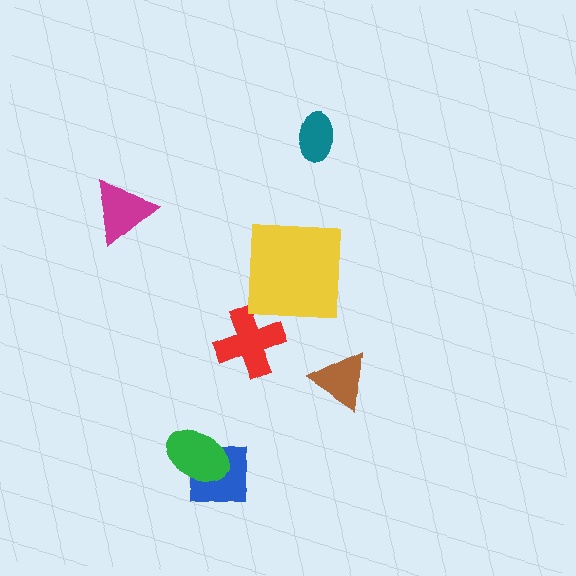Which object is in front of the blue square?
The green ellipse is in front of the blue square.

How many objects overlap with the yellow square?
0 objects overlap with the yellow square.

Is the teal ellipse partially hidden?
No, no other shape covers it.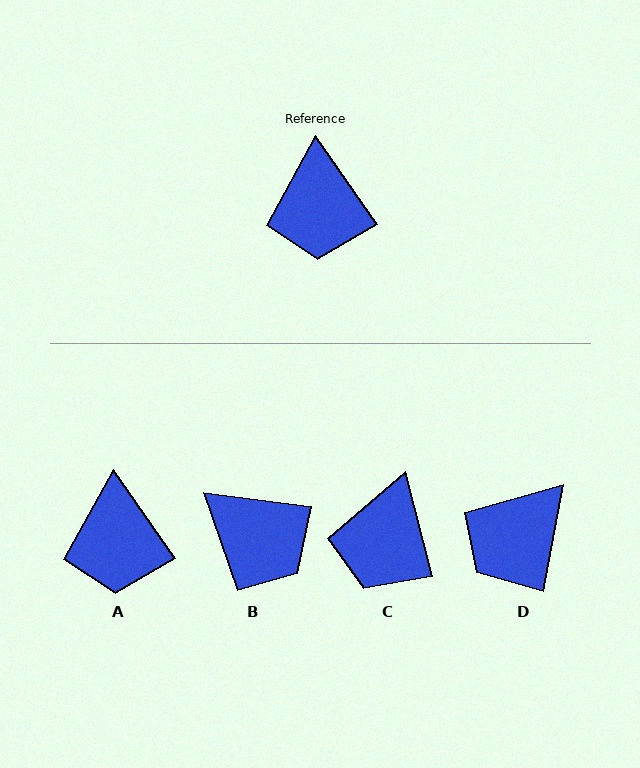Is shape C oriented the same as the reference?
No, it is off by about 21 degrees.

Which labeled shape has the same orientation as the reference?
A.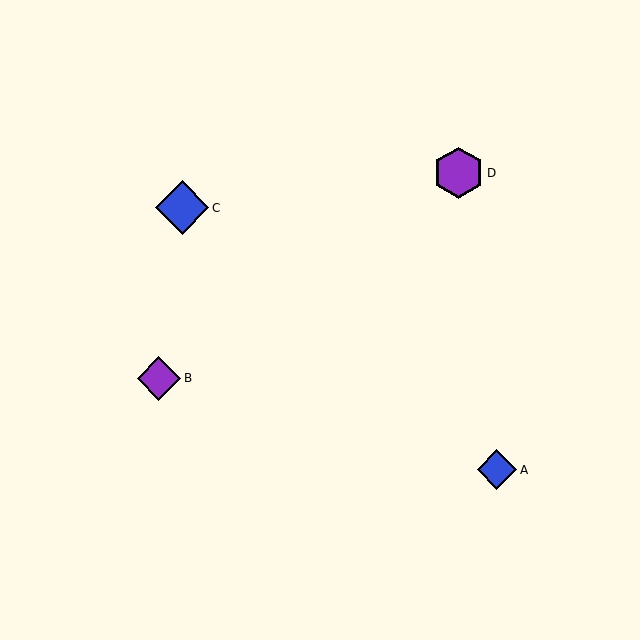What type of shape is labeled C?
Shape C is a blue diamond.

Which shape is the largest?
The blue diamond (labeled C) is the largest.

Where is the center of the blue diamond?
The center of the blue diamond is at (182, 208).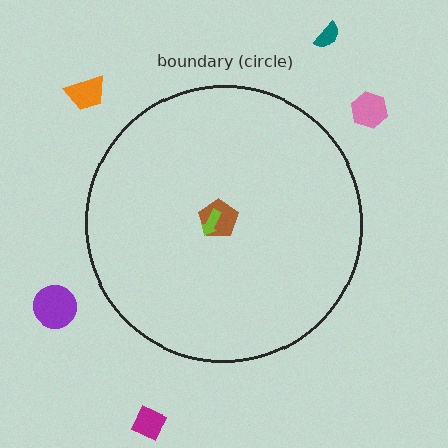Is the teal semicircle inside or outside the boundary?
Outside.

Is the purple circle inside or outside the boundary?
Outside.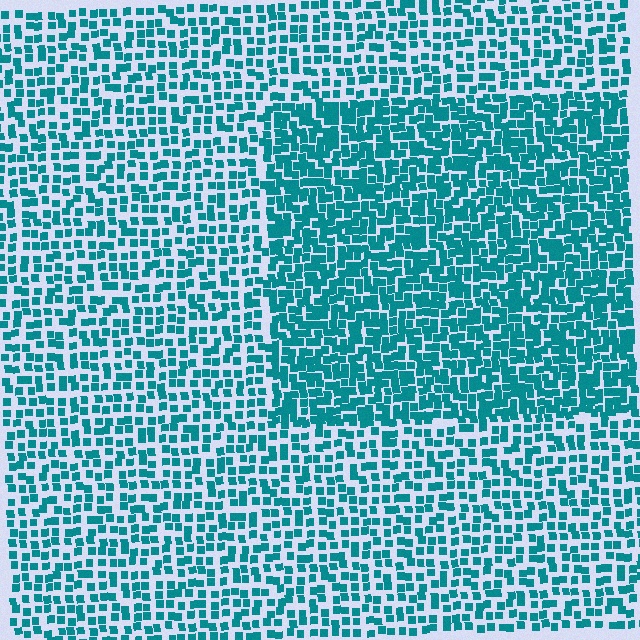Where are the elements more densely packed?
The elements are more densely packed inside the rectangle boundary.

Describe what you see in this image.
The image contains small teal elements arranged at two different densities. A rectangle-shaped region is visible where the elements are more densely packed than the surrounding area.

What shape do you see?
I see a rectangle.